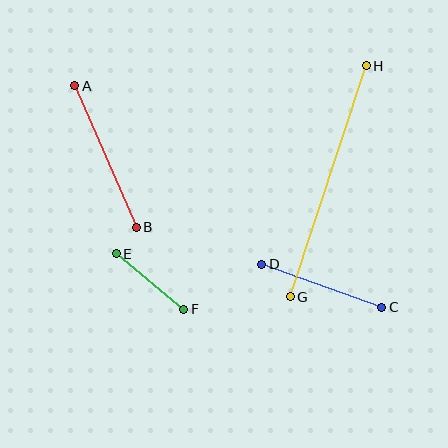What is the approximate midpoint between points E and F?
The midpoint is at approximately (150, 281) pixels.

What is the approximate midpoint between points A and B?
The midpoint is at approximately (105, 156) pixels.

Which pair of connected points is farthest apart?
Points G and H are farthest apart.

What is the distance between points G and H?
The distance is approximately 243 pixels.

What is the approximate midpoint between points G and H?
The midpoint is at approximately (328, 181) pixels.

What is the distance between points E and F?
The distance is approximately 87 pixels.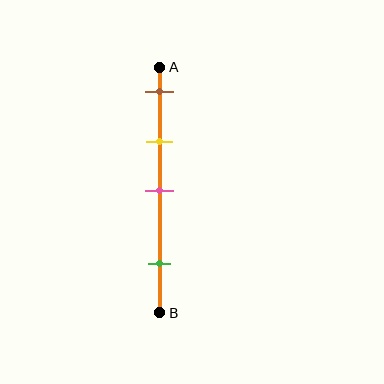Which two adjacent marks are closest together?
The brown and yellow marks are the closest adjacent pair.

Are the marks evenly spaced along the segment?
No, the marks are not evenly spaced.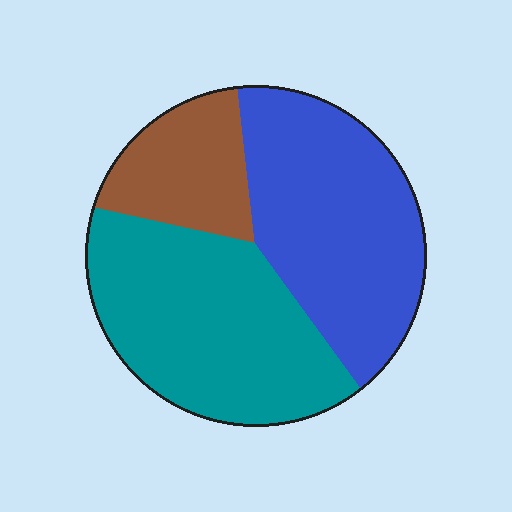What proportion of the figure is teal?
Teal takes up about two fifths (2/5) of the figure.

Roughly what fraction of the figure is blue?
Blue takes up about two fifths (2/5) of the figure.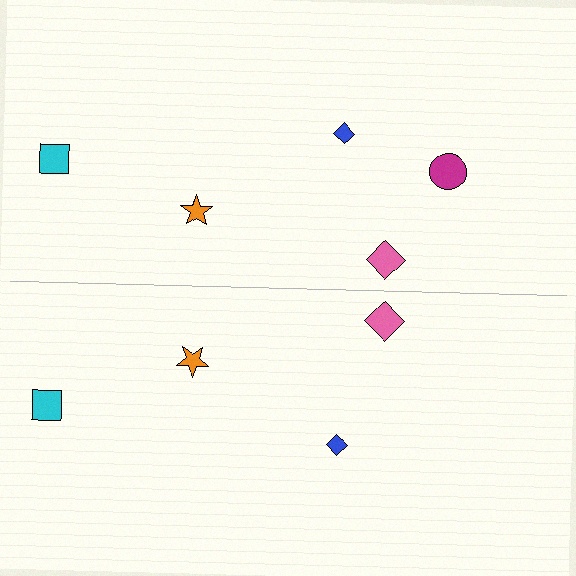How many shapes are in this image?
There are 9 shapes in this image.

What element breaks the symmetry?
A magenta circle is missing from the bottom side.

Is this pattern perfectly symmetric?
No, the pattern is not perfectly symmetric. A magenta circle is missing from the bottom side.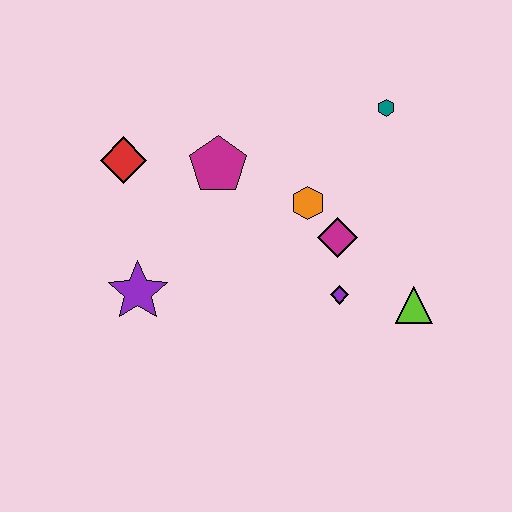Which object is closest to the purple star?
The red diamond is closest to the purple star.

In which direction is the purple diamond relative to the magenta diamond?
The purple diamond is below the magenta diamond.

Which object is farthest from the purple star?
The teal hexagon is farthest from the purple star.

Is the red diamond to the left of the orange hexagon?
Yes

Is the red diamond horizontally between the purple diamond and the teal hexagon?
No